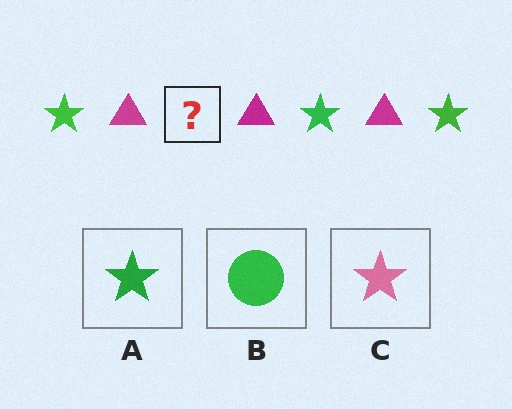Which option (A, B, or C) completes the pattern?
A.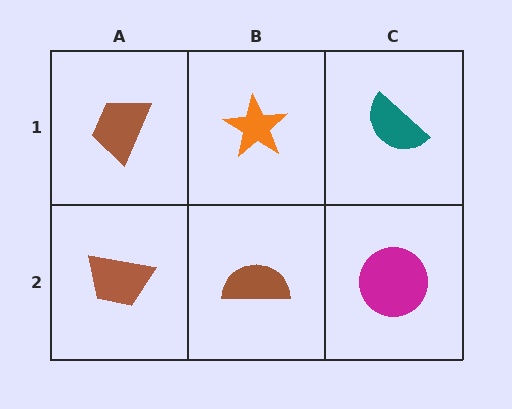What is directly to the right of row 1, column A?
An orange star.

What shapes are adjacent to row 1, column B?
A brown semicircle (row 2, column B), a brown trapezoid (row 1, column A), a teal semicircle (row 1, column C).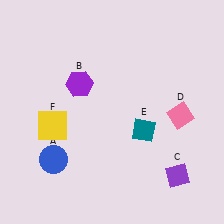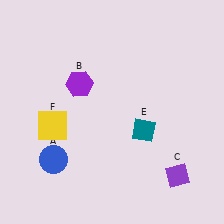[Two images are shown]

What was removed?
The pink diamond (D) was removed in Image 2.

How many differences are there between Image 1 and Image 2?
There is 1 difference between the two images.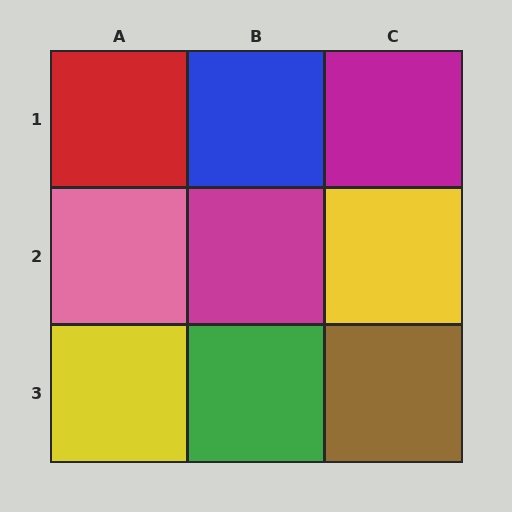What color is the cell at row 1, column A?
Red.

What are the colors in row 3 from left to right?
Yellow, green, brown.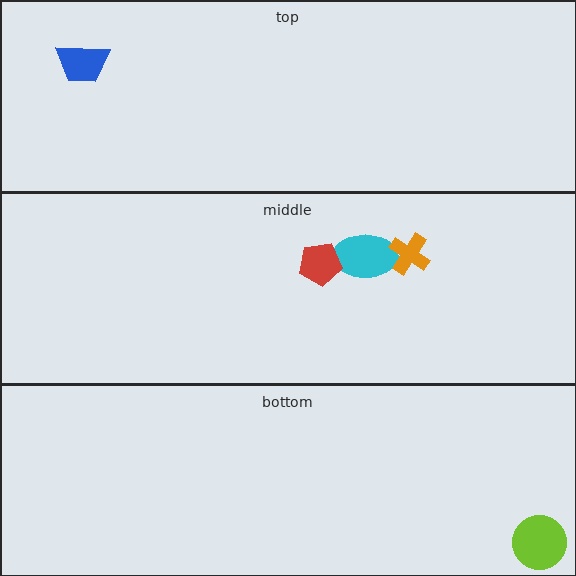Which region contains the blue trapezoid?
The top region.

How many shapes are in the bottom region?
1.